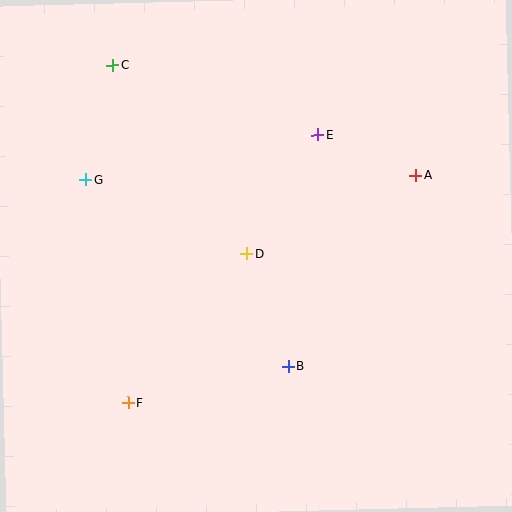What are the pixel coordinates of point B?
Point B is at (288, 366).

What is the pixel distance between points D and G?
The distance between D and G is 177 pixels.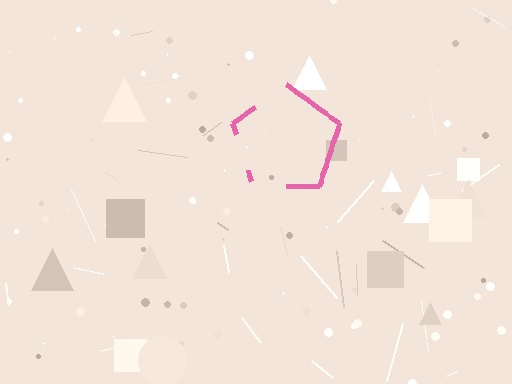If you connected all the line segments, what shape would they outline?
They would outline a pentagon.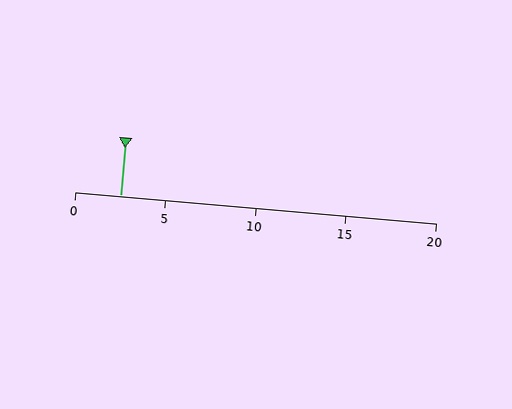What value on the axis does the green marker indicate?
The marker indicates approximately 2.5.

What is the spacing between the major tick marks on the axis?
The major ticks are spaced 5 apart.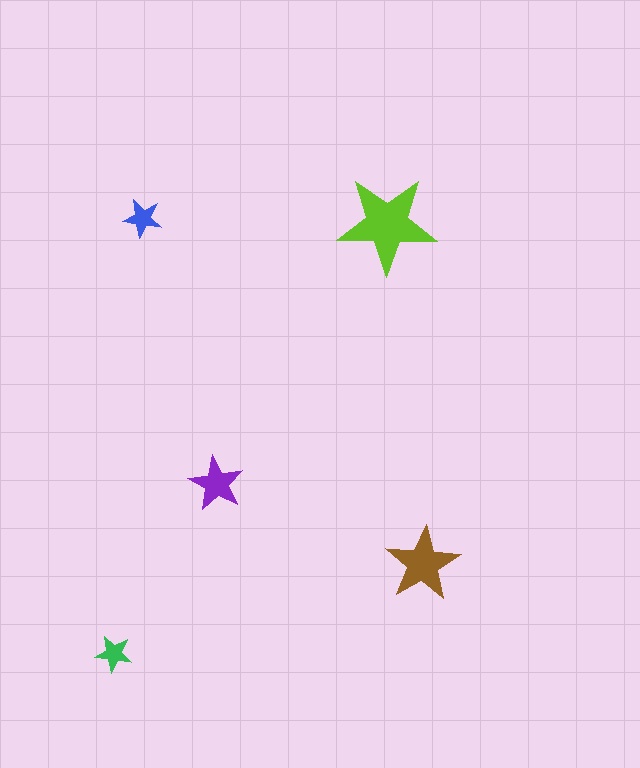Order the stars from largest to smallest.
the lime one, the brown one, the purple one, the blue one, the green one.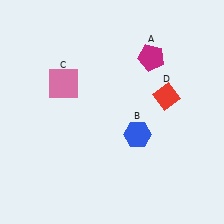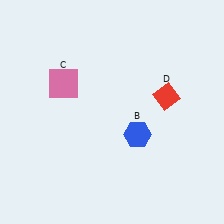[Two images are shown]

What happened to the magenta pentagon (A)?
The magenta pentagon (A) was removed in Image 2. It was in the top-right area of Image 1.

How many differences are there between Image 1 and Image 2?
There is 1 difference between the two images.